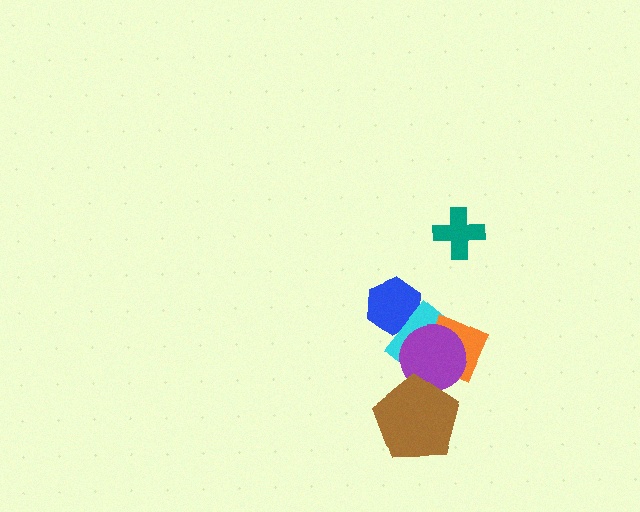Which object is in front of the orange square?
The purple circle is in front of the orange square.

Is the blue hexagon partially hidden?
Yes, it is partially covered by another shape.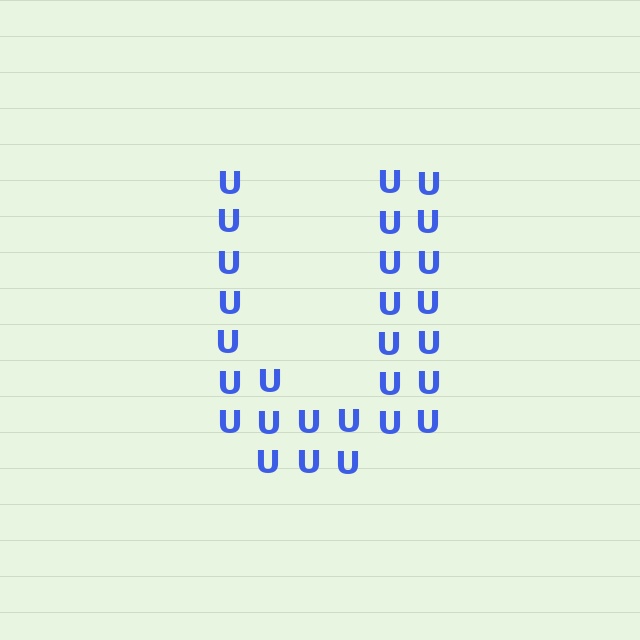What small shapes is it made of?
It is made of small letter U's.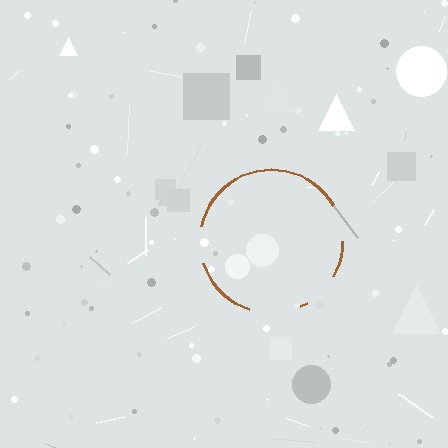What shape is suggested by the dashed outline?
The dashed outline suggests a circle.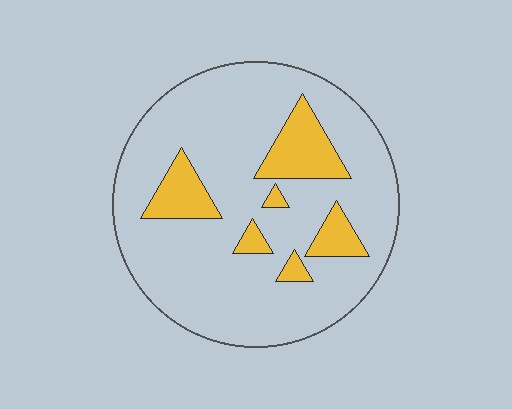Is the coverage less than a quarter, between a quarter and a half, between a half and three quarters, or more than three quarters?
Less than a quarter.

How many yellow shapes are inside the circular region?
6.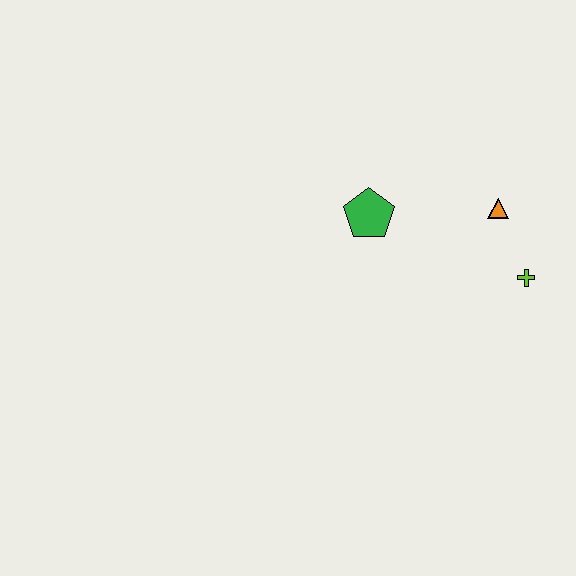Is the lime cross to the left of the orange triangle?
No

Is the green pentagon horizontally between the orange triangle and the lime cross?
No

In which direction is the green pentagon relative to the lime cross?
The green pentagon is to the left of the lime cross.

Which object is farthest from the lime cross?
The green pentagon is farthest from the lime cross.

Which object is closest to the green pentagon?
The orange triangle is closest to the green pentagon.